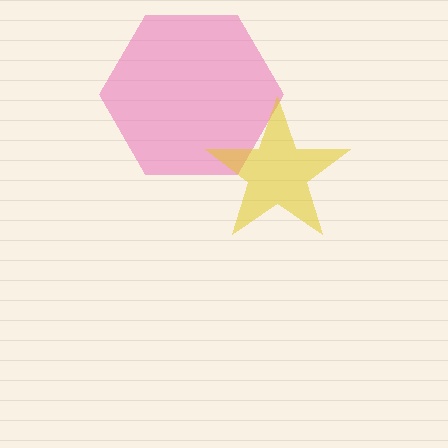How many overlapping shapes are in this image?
There are 2 overlapping shapes in the image.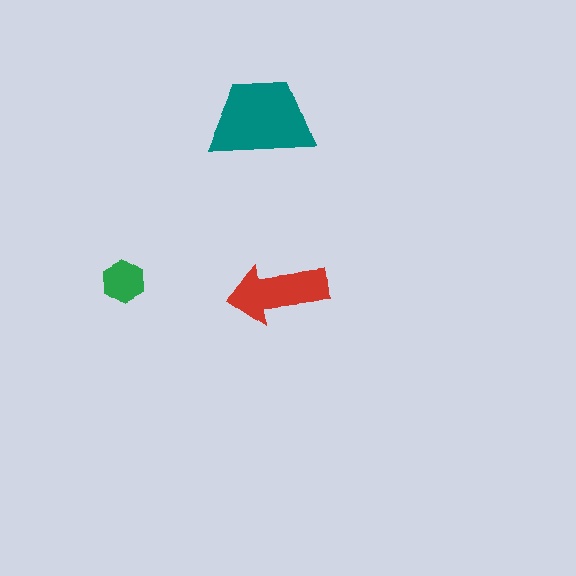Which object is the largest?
The teal trapezoid.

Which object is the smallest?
The green hexagon.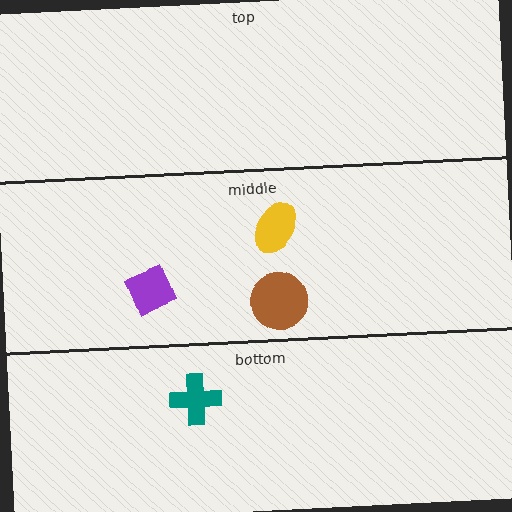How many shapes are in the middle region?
3.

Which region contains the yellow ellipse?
The middle region.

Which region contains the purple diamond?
The middle region.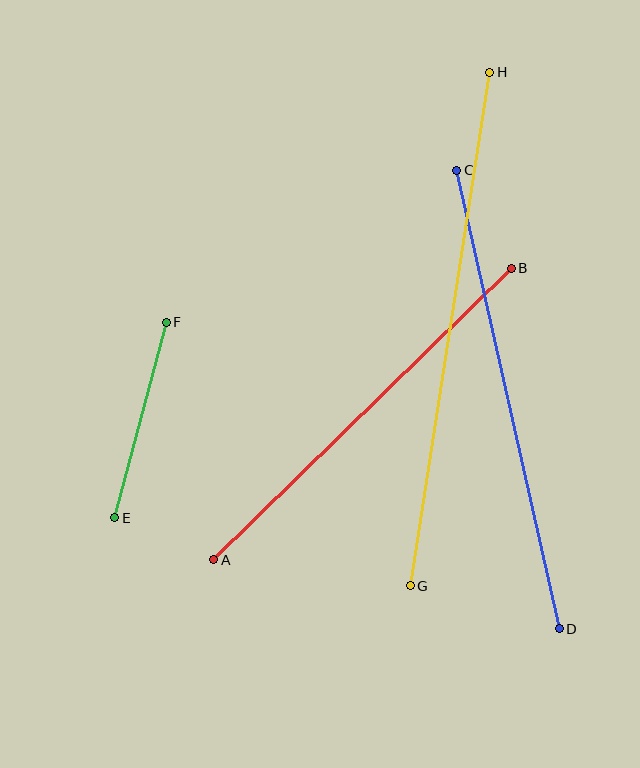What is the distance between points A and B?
The distance is approximately 417 pixels.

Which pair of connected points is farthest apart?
Points G and H are farthest apart.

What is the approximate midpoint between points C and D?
The midpoint is at approximately (508, 399) pixels.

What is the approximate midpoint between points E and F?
The midpoint is at approximately (140, 420) pixels.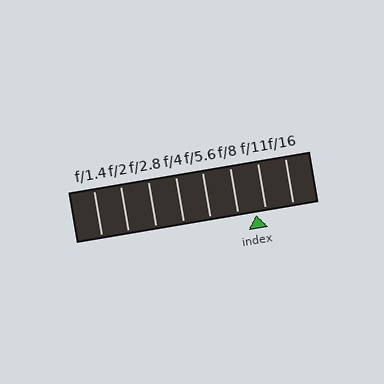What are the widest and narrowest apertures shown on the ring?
The widest aperture shown is f/1.4 and the narrowest is f/16.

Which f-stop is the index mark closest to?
The index mark is closest to f/11.